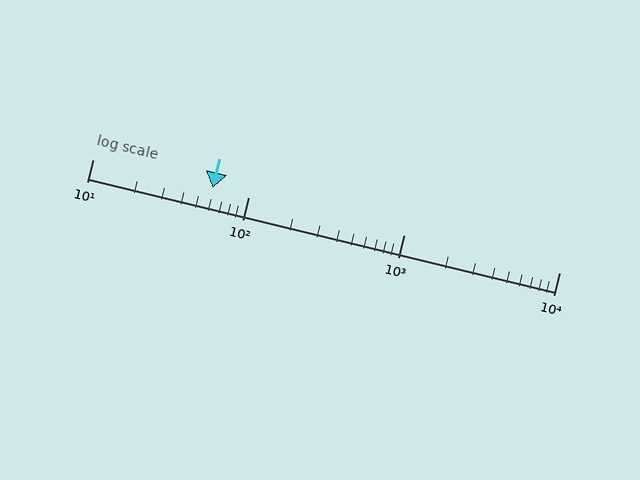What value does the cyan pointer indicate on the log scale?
The pointer indicates approximately 59.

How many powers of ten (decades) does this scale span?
The scale spans 3 decades, from 10 to 10000.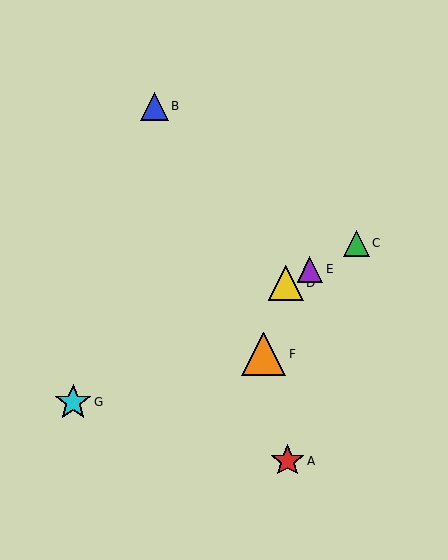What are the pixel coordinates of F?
Object F is at (264, 354).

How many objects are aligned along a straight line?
4 objects (C, D, E, G) are aligned along a straight line.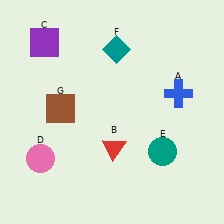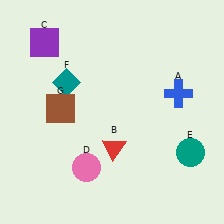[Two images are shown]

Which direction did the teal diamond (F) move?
The teal diamond (F) moved left.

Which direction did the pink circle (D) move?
The pink circle (D) moved right.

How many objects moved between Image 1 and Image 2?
3 objects moved between the two images.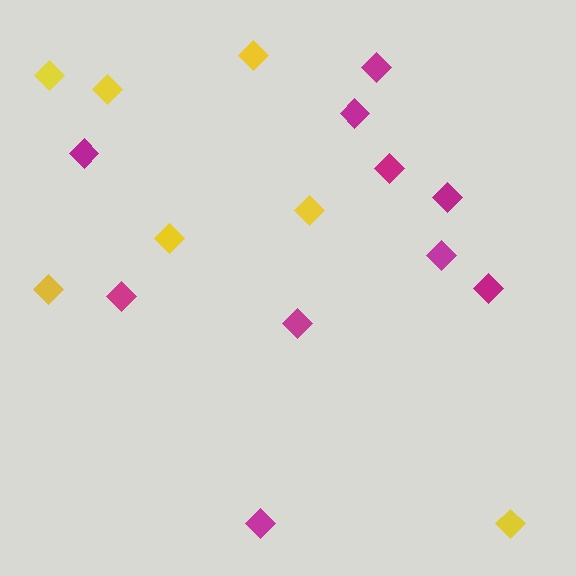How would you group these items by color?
There are 2 groups: one group of yellow diamonds (7) and one group of magenta diamonds (10).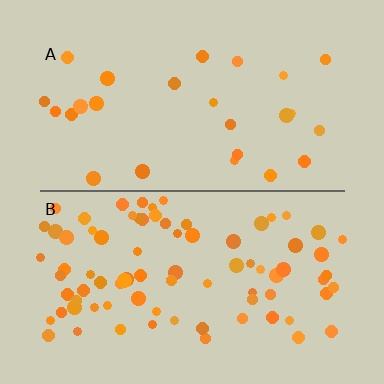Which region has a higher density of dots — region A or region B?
B (the bottom).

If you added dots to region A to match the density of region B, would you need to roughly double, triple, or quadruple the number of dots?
Approximately triple.